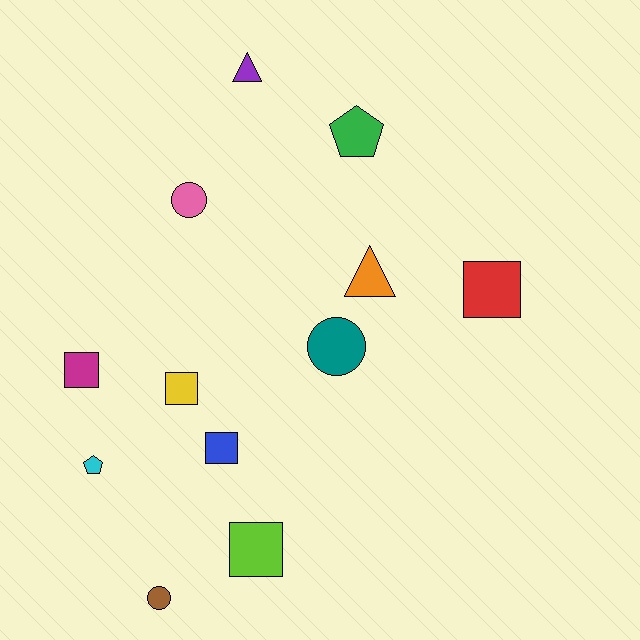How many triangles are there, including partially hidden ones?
There are 2 triangles.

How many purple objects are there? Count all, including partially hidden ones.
There is 1 purple object.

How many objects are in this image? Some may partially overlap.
There are 12 objects.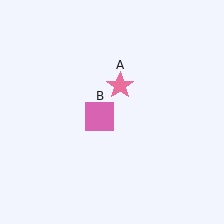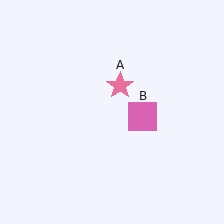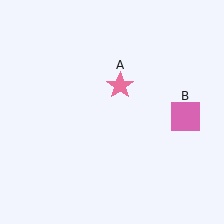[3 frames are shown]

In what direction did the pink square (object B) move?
The pink square (object B) moved right.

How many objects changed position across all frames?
1 object changed position: pink square (object B).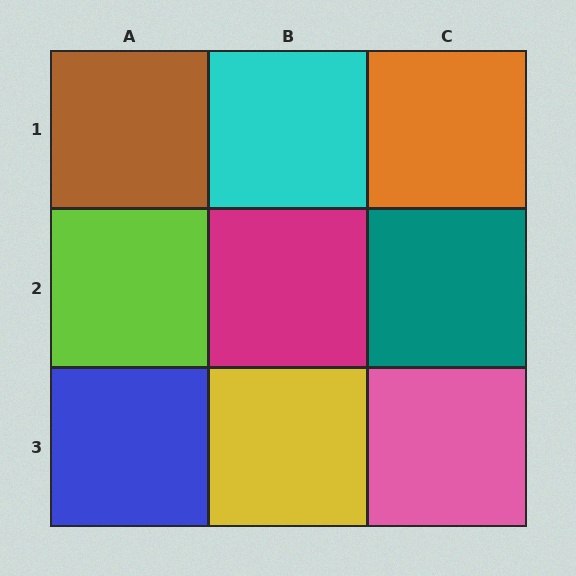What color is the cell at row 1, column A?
Brown.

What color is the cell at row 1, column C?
Orange.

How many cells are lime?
1 cell is lime.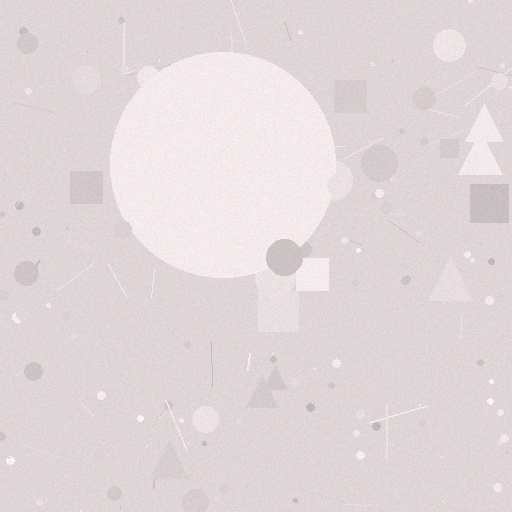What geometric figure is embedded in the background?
A circle is embedded in the background.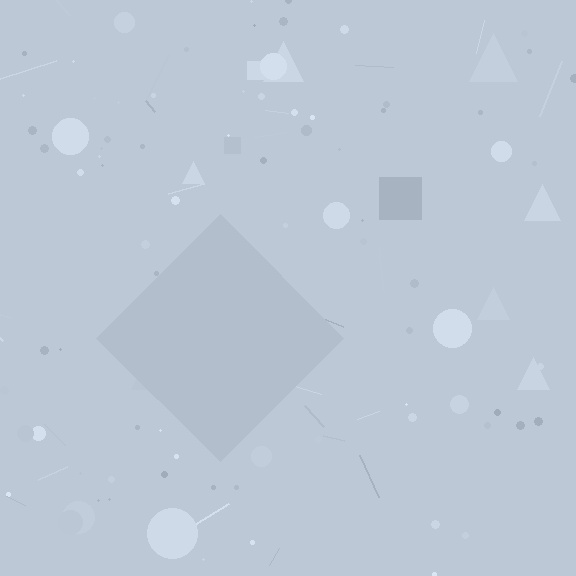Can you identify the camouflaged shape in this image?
The camouflaged shape is a diamond.